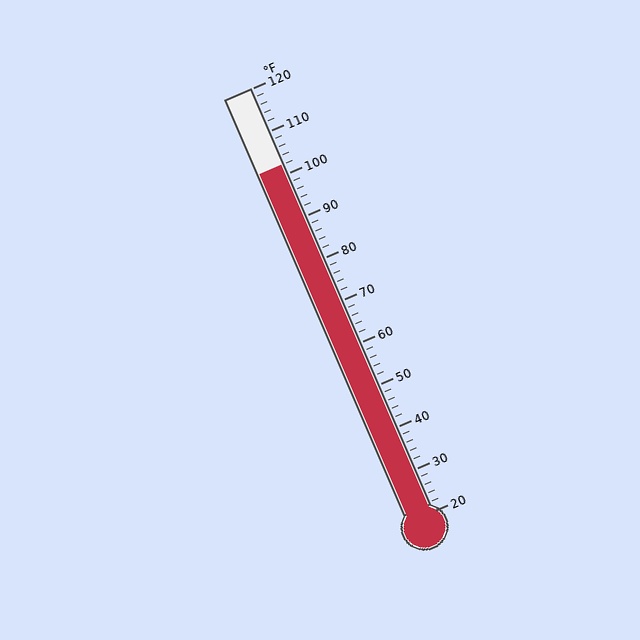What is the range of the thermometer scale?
The thermometer scale ranges from 20°F to 120°F.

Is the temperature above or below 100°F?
The temperature is above 100°F.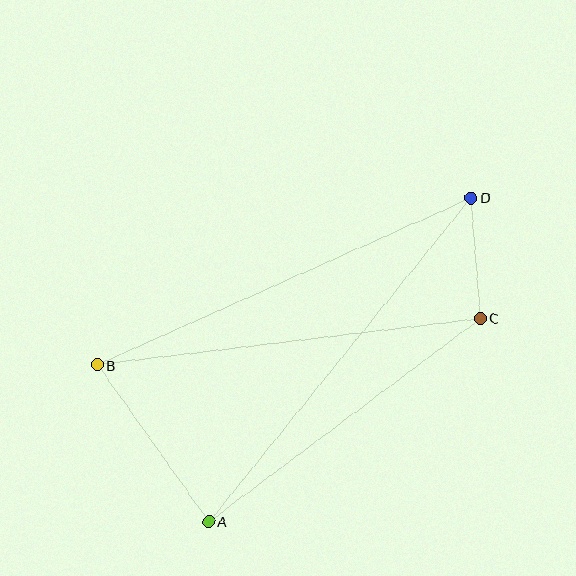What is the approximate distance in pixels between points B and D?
The distance between B and D is approximately 409 pixels.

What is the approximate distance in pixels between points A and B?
The distance between A and B is approximately 192 pixels.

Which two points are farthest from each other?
Points A and D are farthest from each other.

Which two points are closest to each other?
Points C and D are closest to each other.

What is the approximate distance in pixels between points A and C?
The distance between A and C is approximately 339 pixels.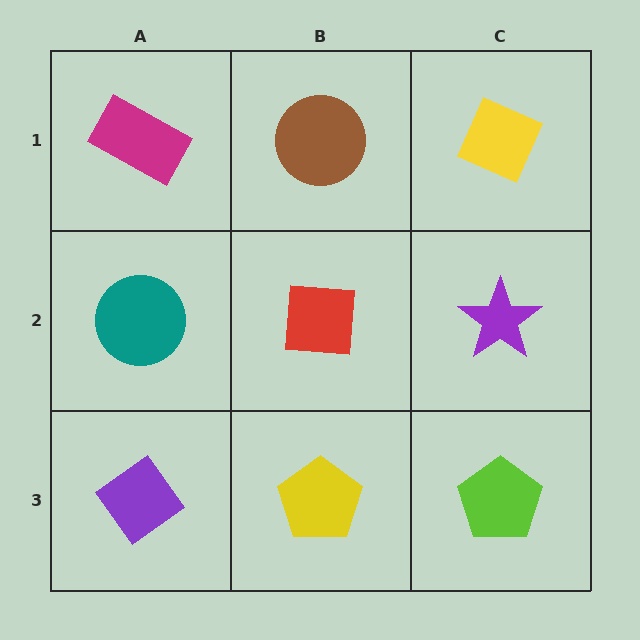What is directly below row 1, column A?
A teal circle.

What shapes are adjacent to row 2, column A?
A magenta rectangle (row 1, column A), a purple diamond (row 3, column A), a red square (row 2, column B).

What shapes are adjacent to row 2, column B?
A brown circle (row 1, column B), a yellow pentagon (row 3, column B), a teal circle (row 2, column A), a purple star (row 2, column C).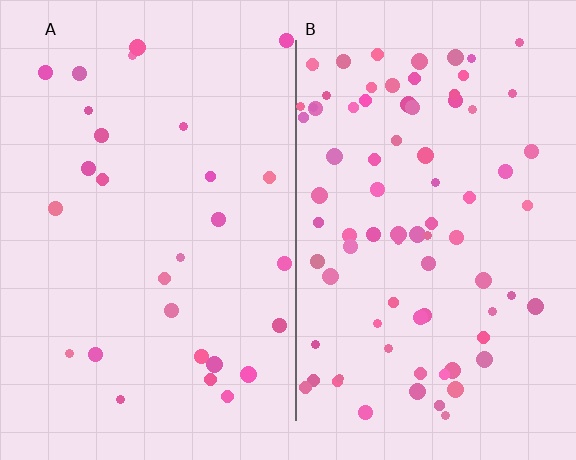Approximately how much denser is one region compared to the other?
Approximately 2.9× — region B over region A.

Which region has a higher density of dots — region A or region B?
B (the right).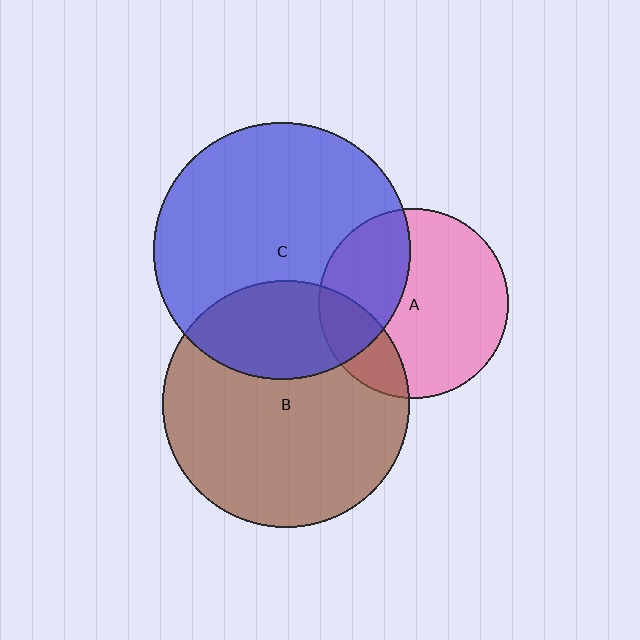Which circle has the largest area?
Circle C (blue).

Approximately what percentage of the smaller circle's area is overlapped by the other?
Approximately 35%.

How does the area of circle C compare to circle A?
Approximately 1.8 times.